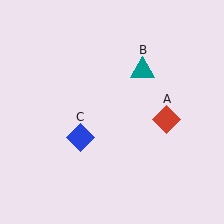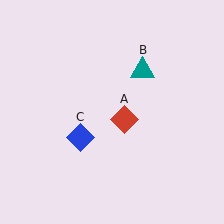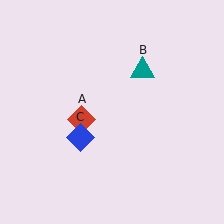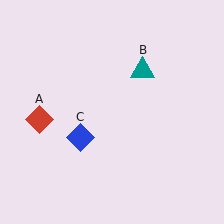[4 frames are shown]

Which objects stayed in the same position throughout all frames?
Teal triangle (object B) and blue diamond (object C) remained stationary.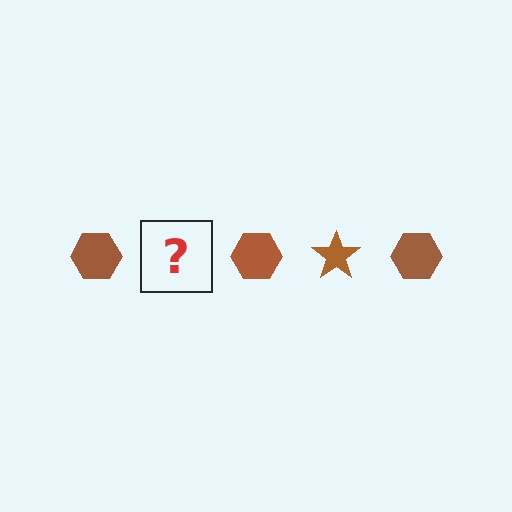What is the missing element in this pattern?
The missing element is a brown star.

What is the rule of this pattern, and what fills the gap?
The rule is that the pattern cycles through hexagon, star shapes in brown. The gap should be filled with a brown star.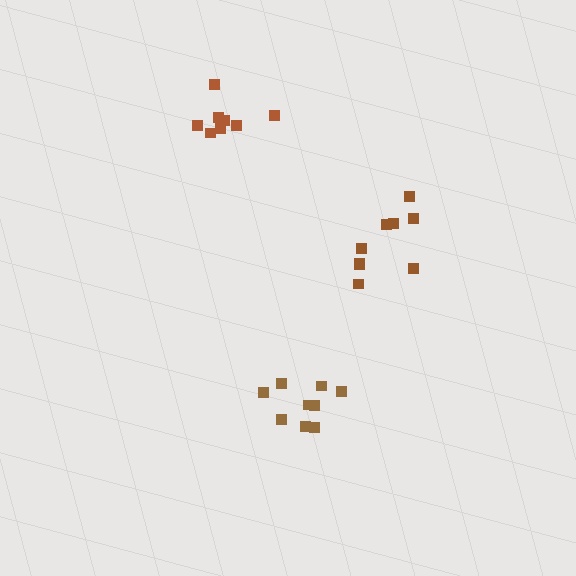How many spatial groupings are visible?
There are 3 spatial groupings.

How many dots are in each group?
Group 1: 9 dots, Group 2: 9 dots, Group 3: 8 dots (26 total).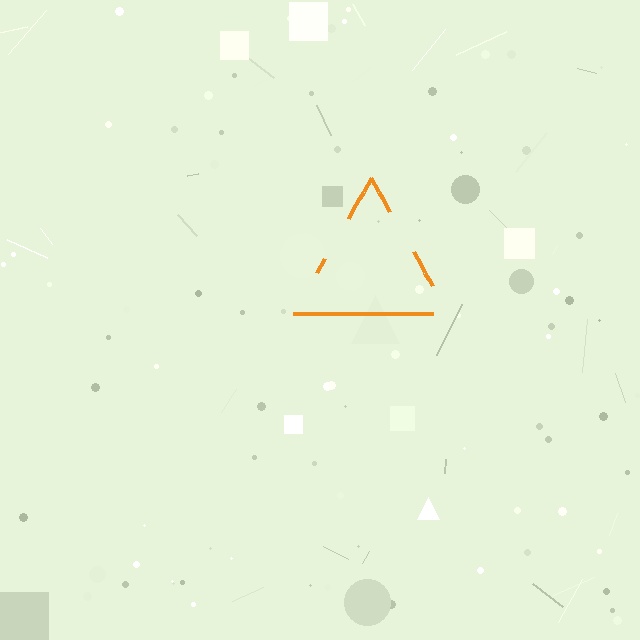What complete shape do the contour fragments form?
The contour fragments form a triangle.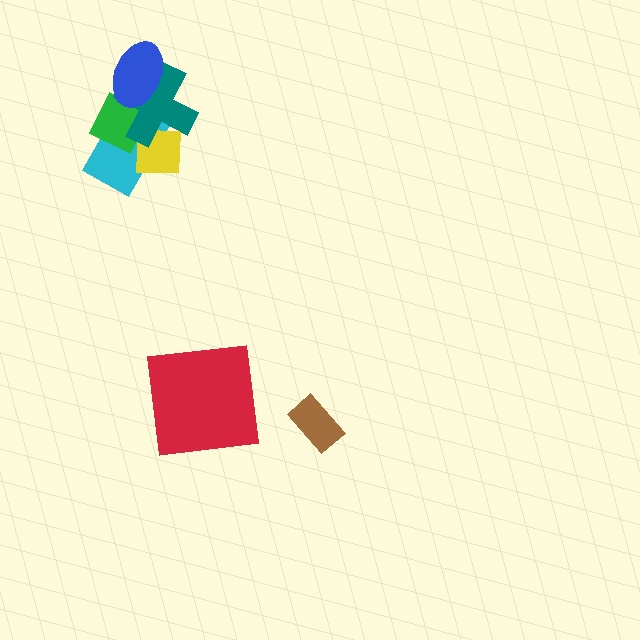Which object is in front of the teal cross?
The blue ellipse is in front of the teal cross.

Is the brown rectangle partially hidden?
No, no other shape covers it.